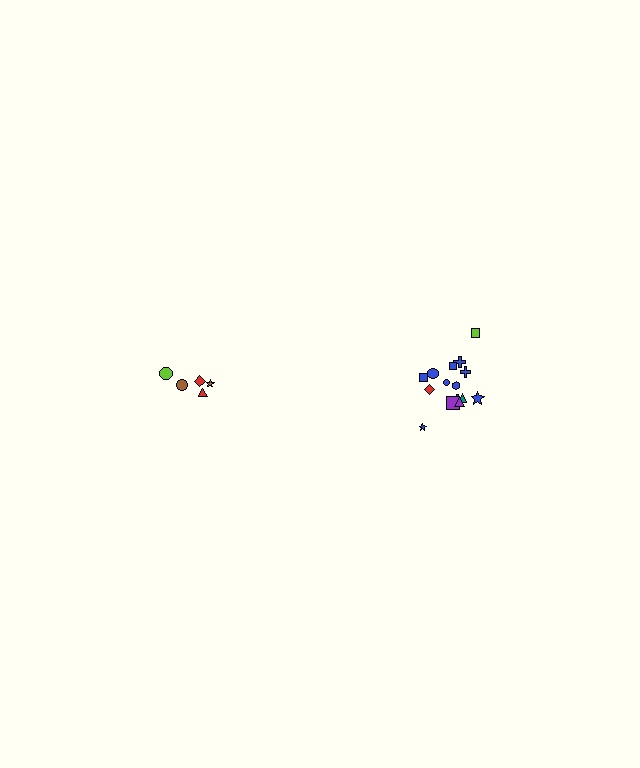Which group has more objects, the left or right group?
The right group.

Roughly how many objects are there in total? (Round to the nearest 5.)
Roughly 20 objects in total.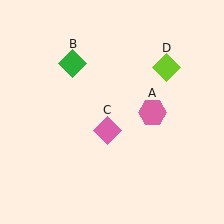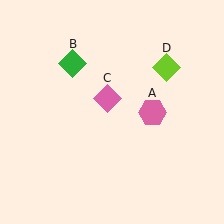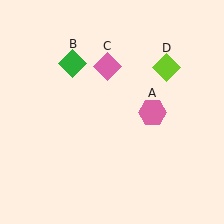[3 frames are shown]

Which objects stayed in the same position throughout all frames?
Pink hexagon (object A) and green diamond (object B) and lime diamond (object D) remained stationary.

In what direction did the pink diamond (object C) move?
The pink diamond (object C) moved up.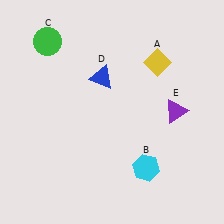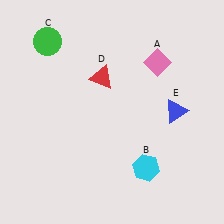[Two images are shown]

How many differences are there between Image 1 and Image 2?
There are 3 differences between the two images.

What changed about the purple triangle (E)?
In Image 1, E is purple. In Image 2, it changed to blue.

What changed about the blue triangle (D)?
In Image 1, D is blue. In Image 2, it changed to red.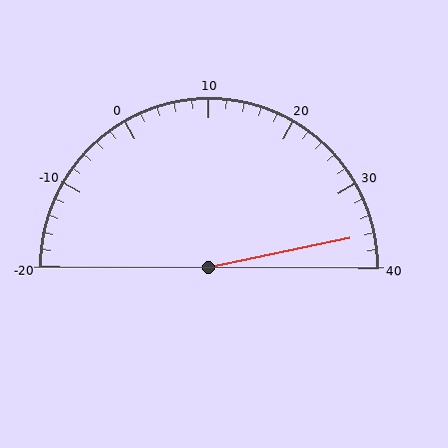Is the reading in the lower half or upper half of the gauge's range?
The reading is in the upper half of the range (-20 to 40).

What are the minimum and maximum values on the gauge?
The gauge ranges from -20 to 40.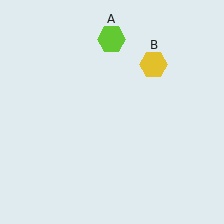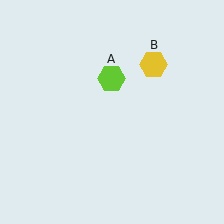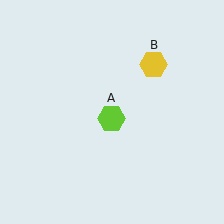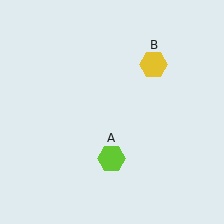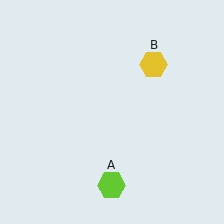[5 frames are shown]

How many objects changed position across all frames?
1 object changed position: lime hexagon (object A).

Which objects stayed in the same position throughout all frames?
Yellow hexagon (object B) remained stationary.